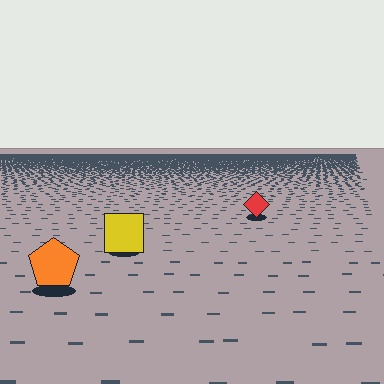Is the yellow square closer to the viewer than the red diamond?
Yes. The yellow square is closer — you can tell from the texture gradient: the ground texture is coarser near it.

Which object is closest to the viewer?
The orange pentagon is closest. The texture marks near it are larger and more spread out.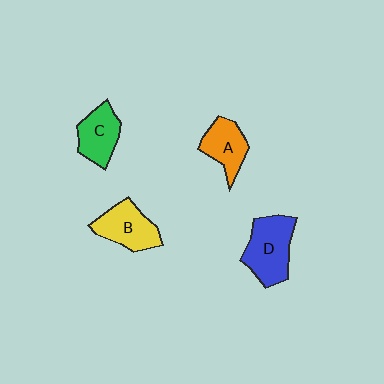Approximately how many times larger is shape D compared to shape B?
Approximately 1.2 times.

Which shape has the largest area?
Shape D (blue).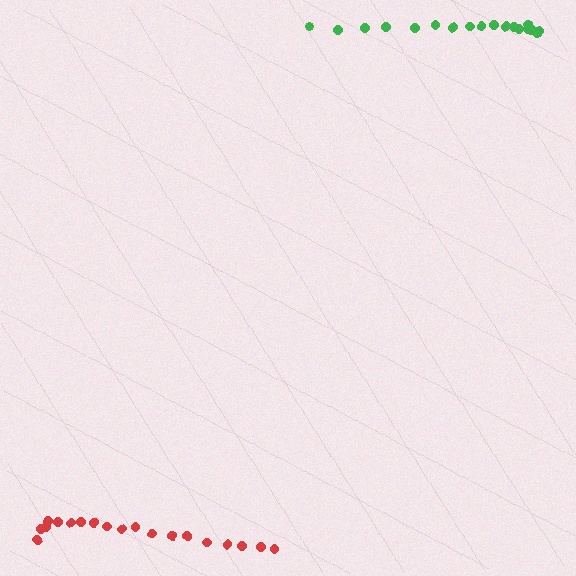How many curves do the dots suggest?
There are 2 distinct paths.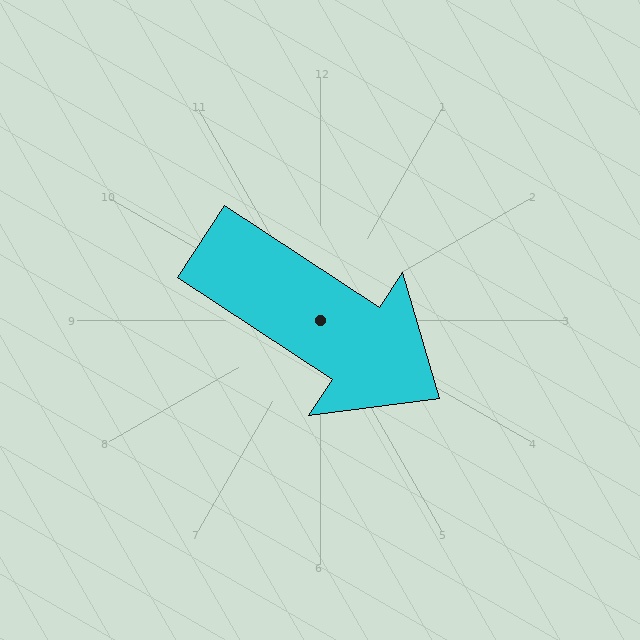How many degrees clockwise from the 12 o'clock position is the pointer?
Approximately 123 degrees.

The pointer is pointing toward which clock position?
Roughly 4 o'clock.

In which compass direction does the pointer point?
Southeast.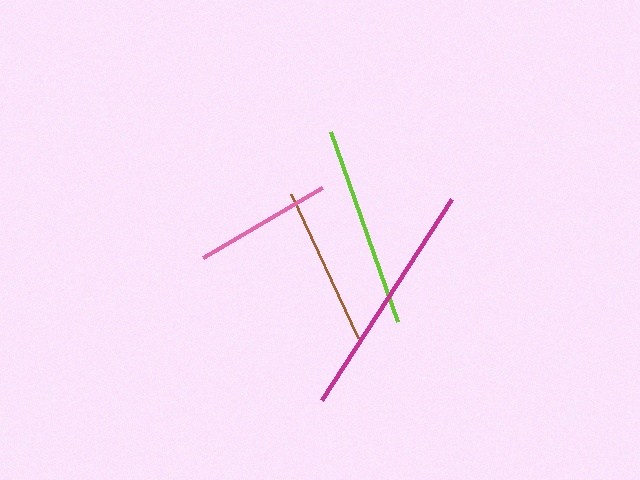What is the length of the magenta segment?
The magenta segment is approximately 239 pixels long.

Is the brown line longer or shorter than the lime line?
The lime line is longer than the brown line.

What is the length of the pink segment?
The pink segment is approximately 138 pixels long.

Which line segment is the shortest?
The pink line is the shortest at approximately 138 pixels.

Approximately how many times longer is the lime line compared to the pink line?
The lime line is approximately 1.5 times the length of the pink line.